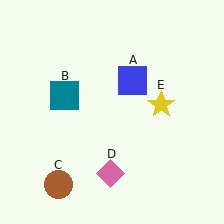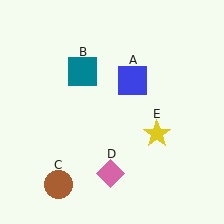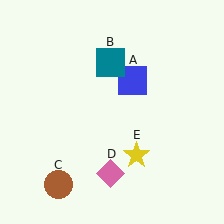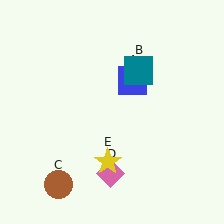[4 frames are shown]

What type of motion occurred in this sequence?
The teal square (object B), yellow star (object E) rotated clockwise around the center of the scene.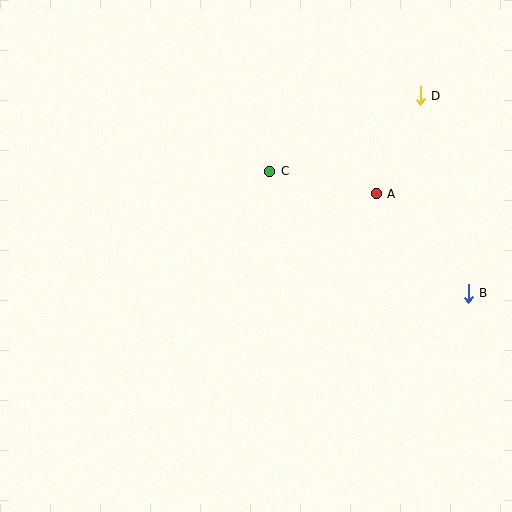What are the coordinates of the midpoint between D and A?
The midpoint between D and A is at (398, 145).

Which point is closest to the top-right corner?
Point D is closest to the top-right corner.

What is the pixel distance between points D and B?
The distance between D and B is 203 pixels.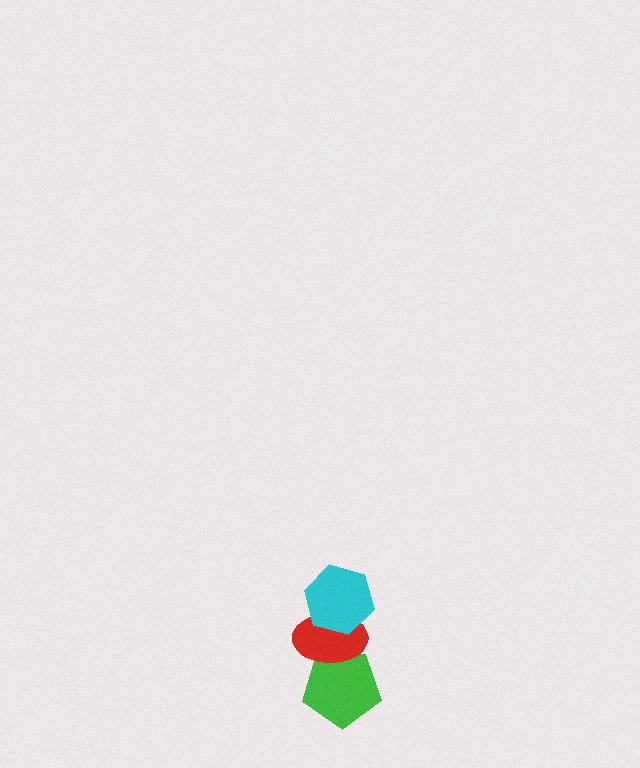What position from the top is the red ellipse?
The red ellipse is 2nd from the top.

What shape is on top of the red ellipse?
The cyan hexagon is on top of the red ellipse.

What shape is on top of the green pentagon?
The red ellipse is on top of the green pentagon.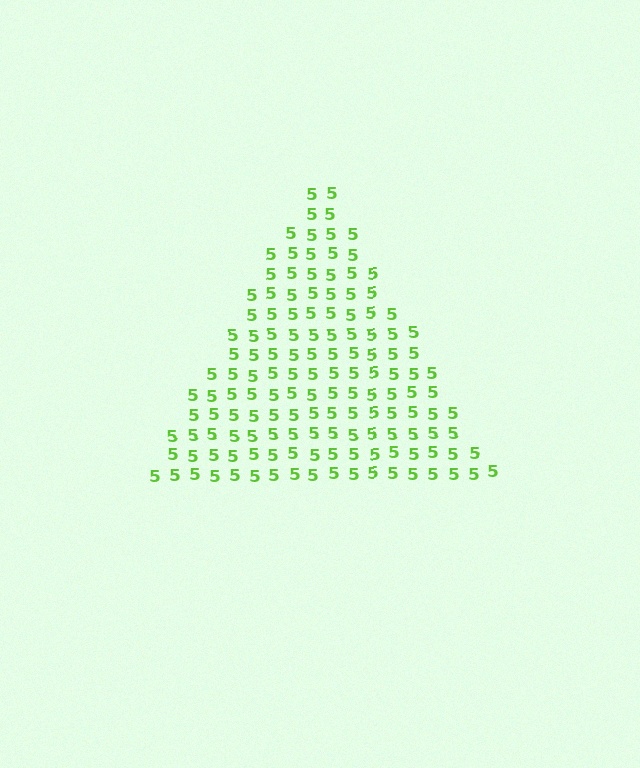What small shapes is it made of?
It is made of small digit 5's.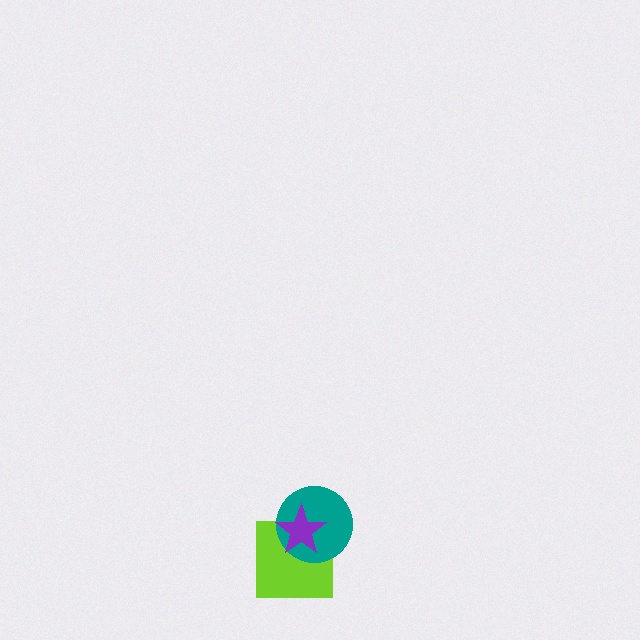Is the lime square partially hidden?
Yes, it is partially covered by another shape.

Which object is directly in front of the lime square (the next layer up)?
The teal circle is directly in front of the lime square.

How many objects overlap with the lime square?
2 objects overlap with the lime square.